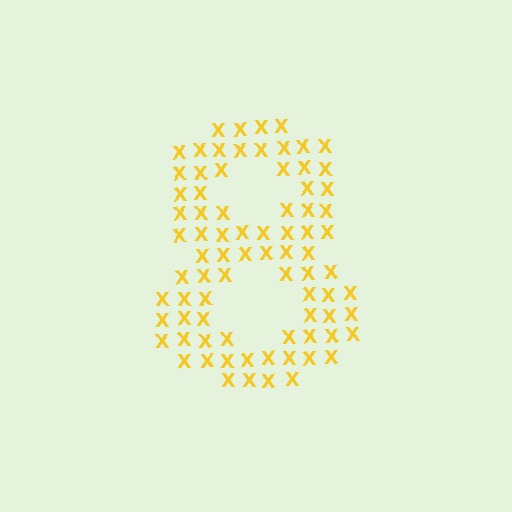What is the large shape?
The large shape is the digit 8.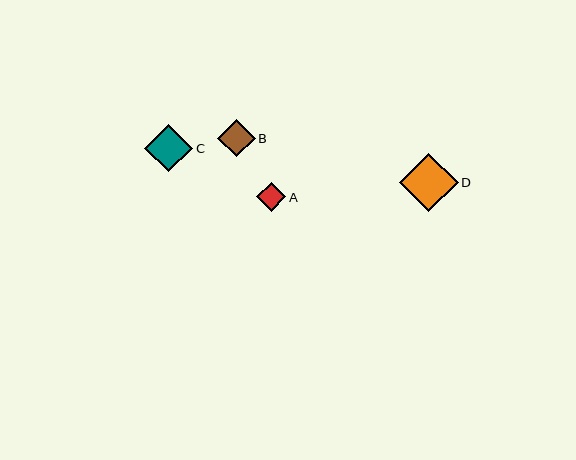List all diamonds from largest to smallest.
From largest to smallest: D, C, B, A.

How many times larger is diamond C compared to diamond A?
Diamond C is approximately 1.6 times the size of diamond A.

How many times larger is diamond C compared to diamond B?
Diamond C is approximately 1.3 times the size of diamond B.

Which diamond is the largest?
Diamond D is the largest with a size of approximately 59 pixels.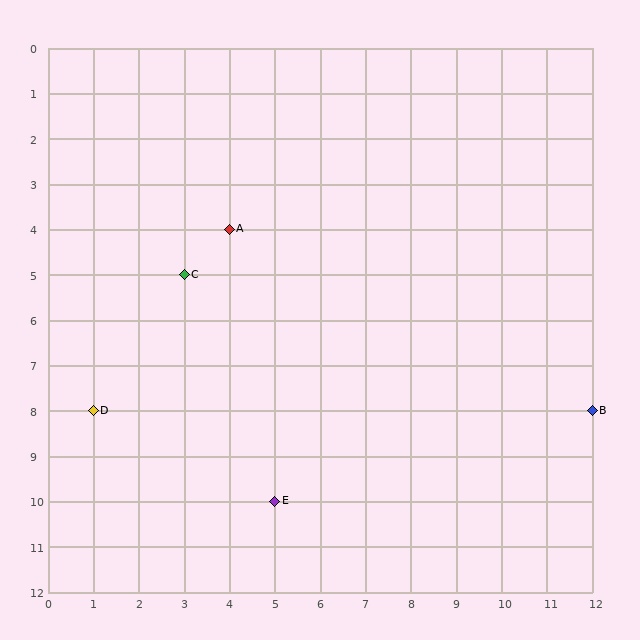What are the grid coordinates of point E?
Point E is at grid coordinates (5, 10).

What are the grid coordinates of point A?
Point A is at grid coordinates (4, 4).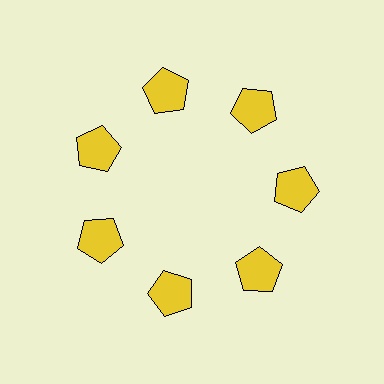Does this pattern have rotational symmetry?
Yes, this pattern has 7-fold rotational symmetry. It looks the same after rotating 51 degrees around the center.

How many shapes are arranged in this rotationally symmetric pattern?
There are 7 shapes, arranged in 7 groups of 1.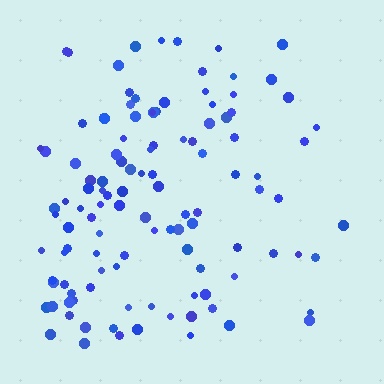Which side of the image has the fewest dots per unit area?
The right.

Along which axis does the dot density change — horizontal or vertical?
Horizontal.